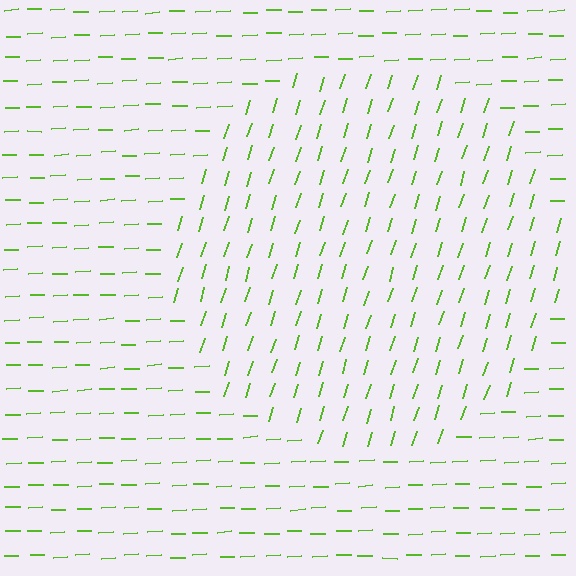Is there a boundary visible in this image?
Yes, there is a texture boundary formed by a change in line orientation.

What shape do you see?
I see a circle.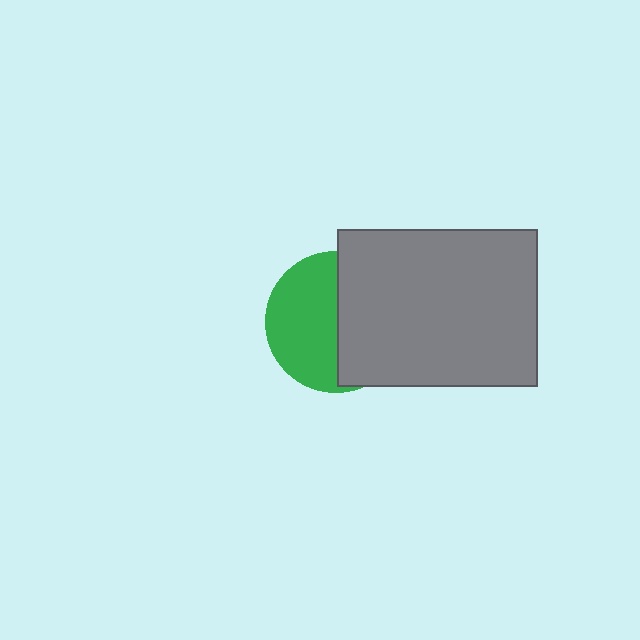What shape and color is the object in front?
The object in front is a gray rectangle.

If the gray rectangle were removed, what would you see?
You would see the complete green circle.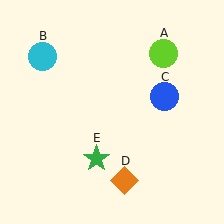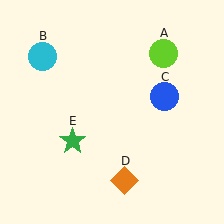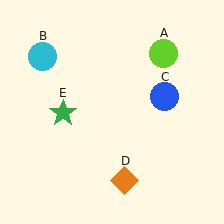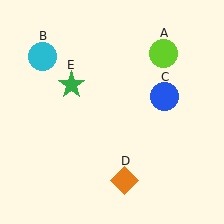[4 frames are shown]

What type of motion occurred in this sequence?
The green star (object E) rotated clockwise around the center of the scene.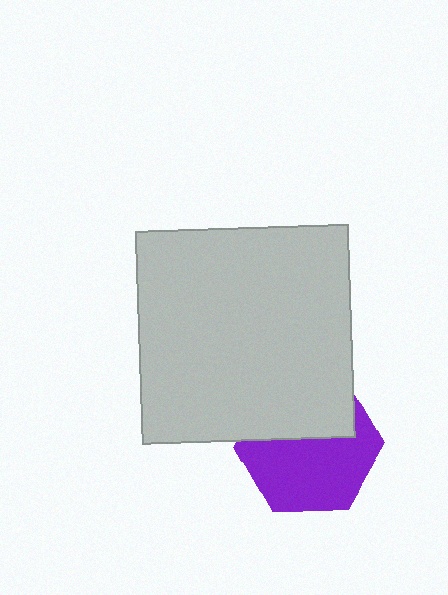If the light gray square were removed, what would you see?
You would see the complete purple hexagon.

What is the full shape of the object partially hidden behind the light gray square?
The partially hidden object is a purple hexagon.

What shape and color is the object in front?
The object in front is a light gray square.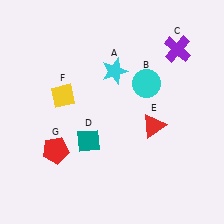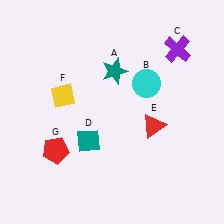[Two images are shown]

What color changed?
The star (A) changed from cyan in Image 1 to teal in Image 2.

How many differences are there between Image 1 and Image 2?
There is 1 difference between the two images.